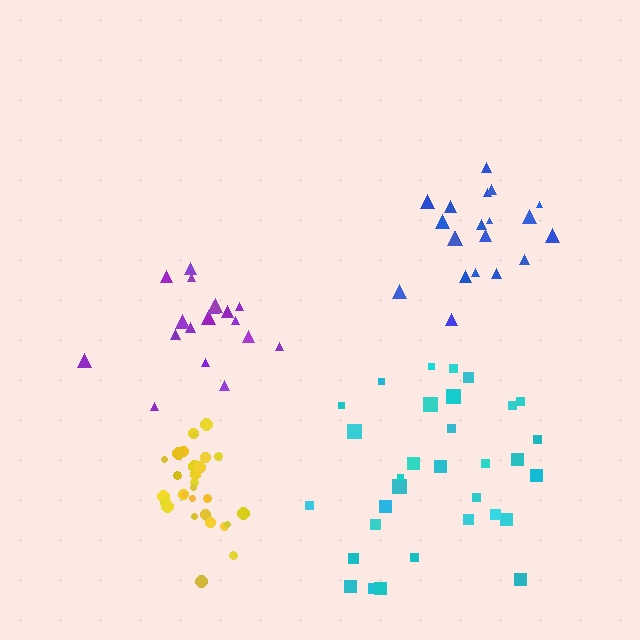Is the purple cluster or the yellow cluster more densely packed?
Yellow.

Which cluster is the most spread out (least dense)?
Cyan.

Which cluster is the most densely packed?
Yellow.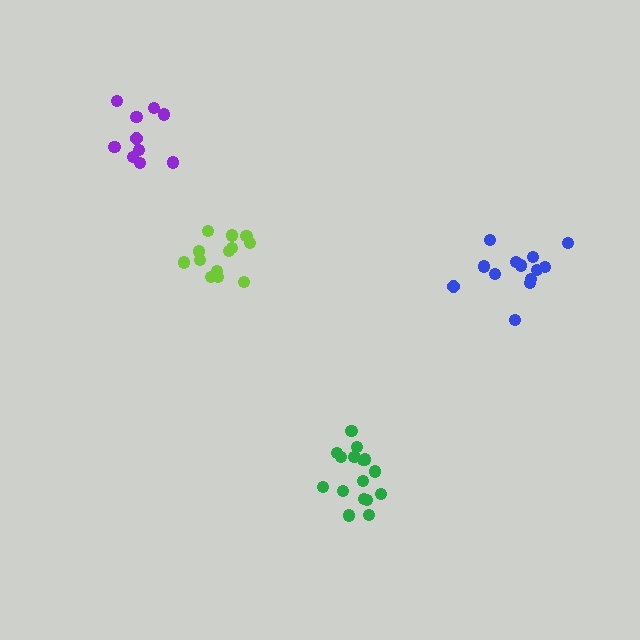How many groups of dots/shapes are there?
There are 4 groups.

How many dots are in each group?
Group 1: 13 dots, Group 2: 13 dots, Group 3: 16 dots, Group 4: 10 dots (52 total).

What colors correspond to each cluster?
The clusters are colored: blue, lime, green, purple.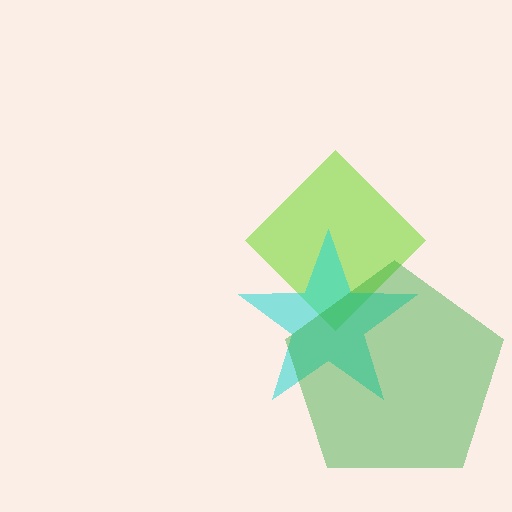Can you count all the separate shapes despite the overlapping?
Yes, there are 3 separate shapes.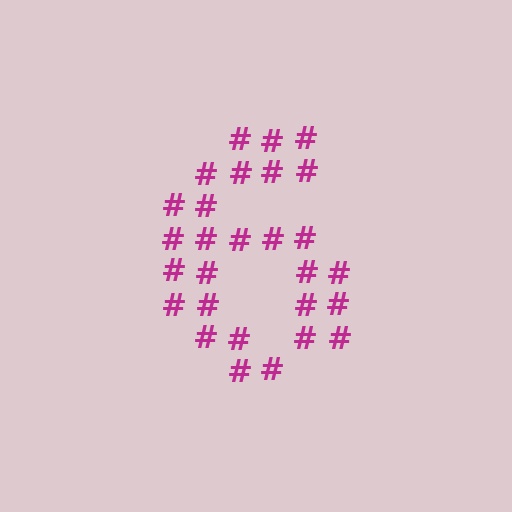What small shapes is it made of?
It is made of small hash symbols.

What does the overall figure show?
The overall figure shows the digit 6.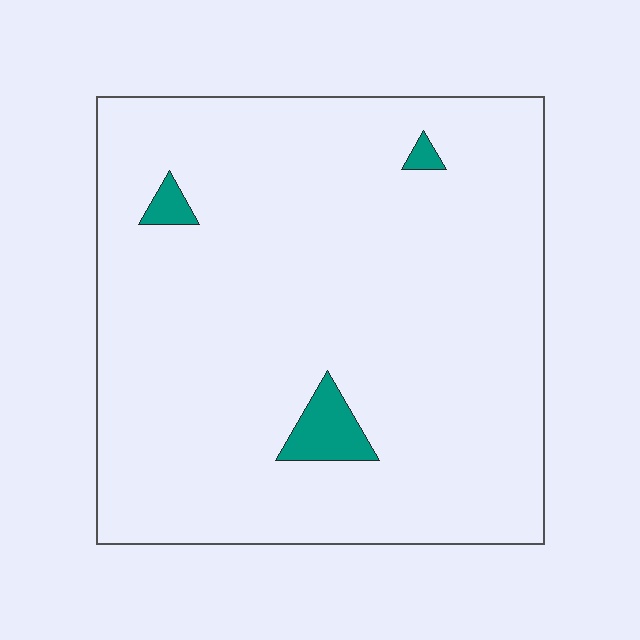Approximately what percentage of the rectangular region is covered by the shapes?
Approximately 5%.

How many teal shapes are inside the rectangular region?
3.